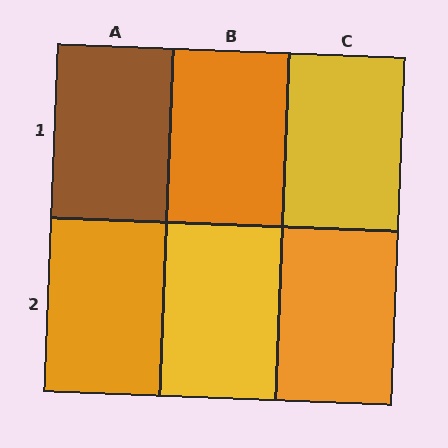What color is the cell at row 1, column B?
Orange.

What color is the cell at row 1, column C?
Yellow.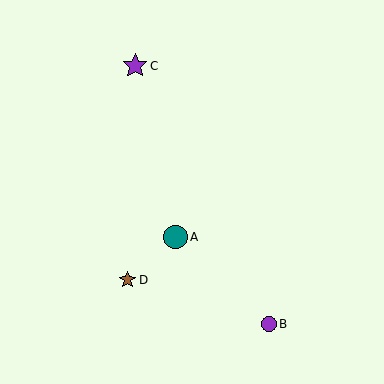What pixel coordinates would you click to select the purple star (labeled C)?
Click at (135, 66) to select the purple star C.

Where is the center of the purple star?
The center of the purple star is at (135, 66).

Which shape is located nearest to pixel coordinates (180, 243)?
The teal circle (labeled A) at (176, 237) is nearest to that location.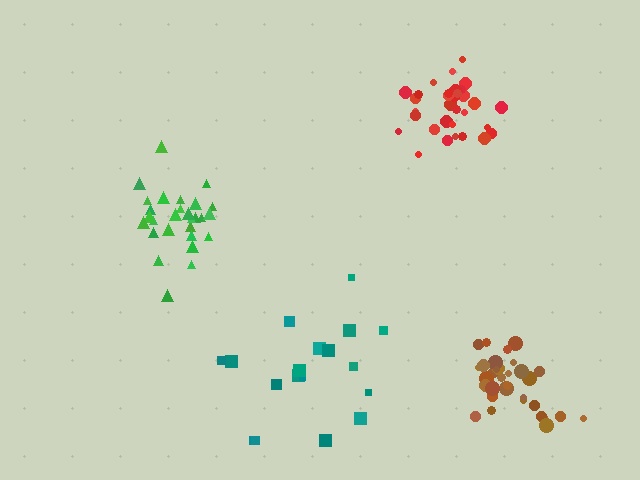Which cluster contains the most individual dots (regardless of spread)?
Red (33).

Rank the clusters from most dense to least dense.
red, green, brown, teal.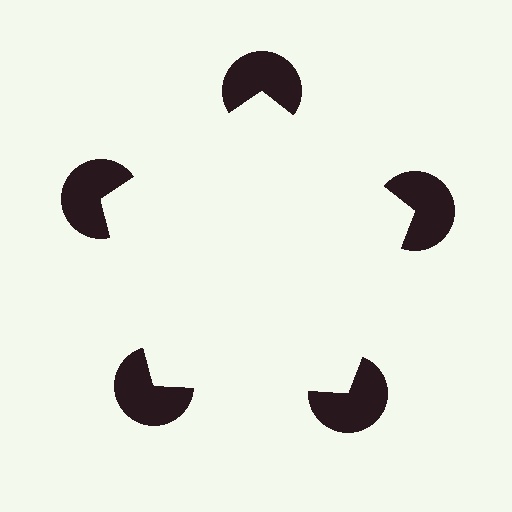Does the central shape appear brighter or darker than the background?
It typically appears slightly brighter than the background, even though no actual brightness change is drawn.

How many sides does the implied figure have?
5 sides.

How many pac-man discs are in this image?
There are 5 — one at each vertex of the illusory pentagon.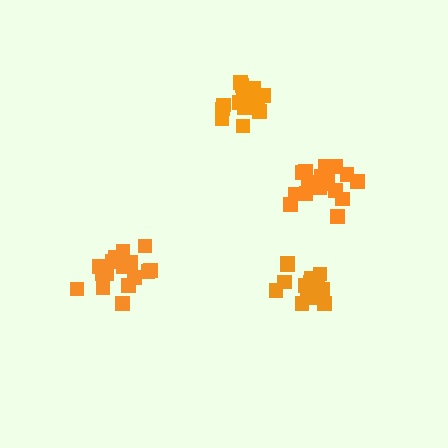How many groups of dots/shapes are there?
There are 4 groups.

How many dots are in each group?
Group 1: 17 dots, Group 2: 20 dots, Group 3: 19 dots, Group 4: 17 dots (73 total).